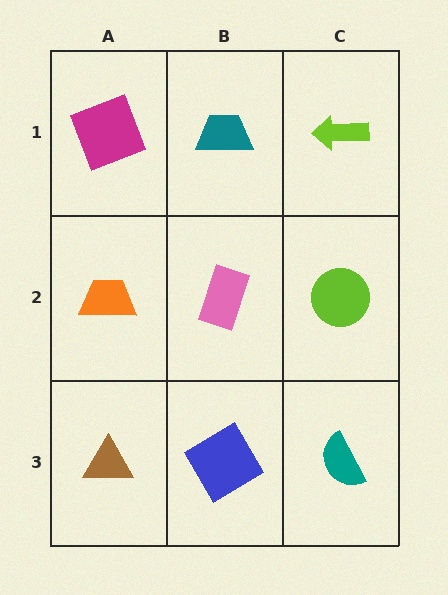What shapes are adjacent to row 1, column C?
A lime circle (row 2, column C), a teal trapezoid (row 1, column B).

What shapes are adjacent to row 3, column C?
A lime circle (row 2, column C), a blue diamond (row 3, column B).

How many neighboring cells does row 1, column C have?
2.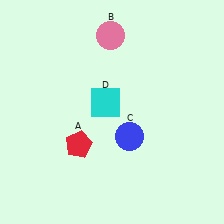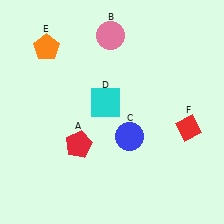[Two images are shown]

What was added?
An orange pentagon (E), a red diamond (F) were added in Image 2.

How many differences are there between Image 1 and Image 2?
There are 2 differences between the two images.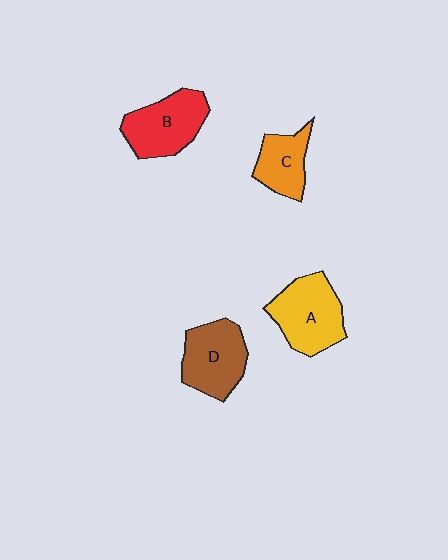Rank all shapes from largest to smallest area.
From largest to smallest: A (yellow), B (red), D (brown), C (orange).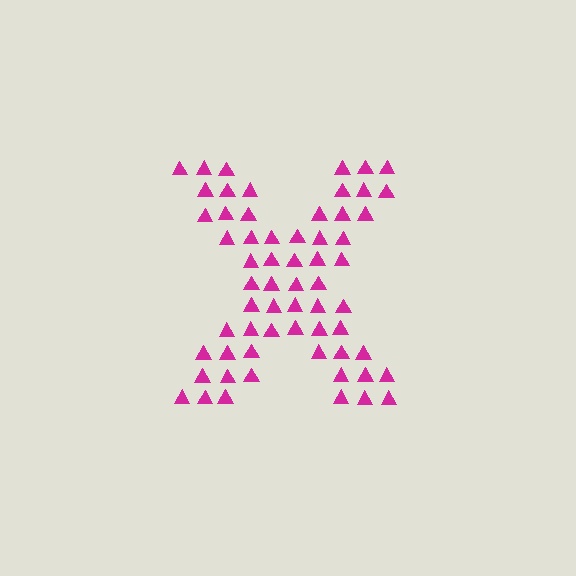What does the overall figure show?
The overall figure shows the letter X.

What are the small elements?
The small elements are triangles.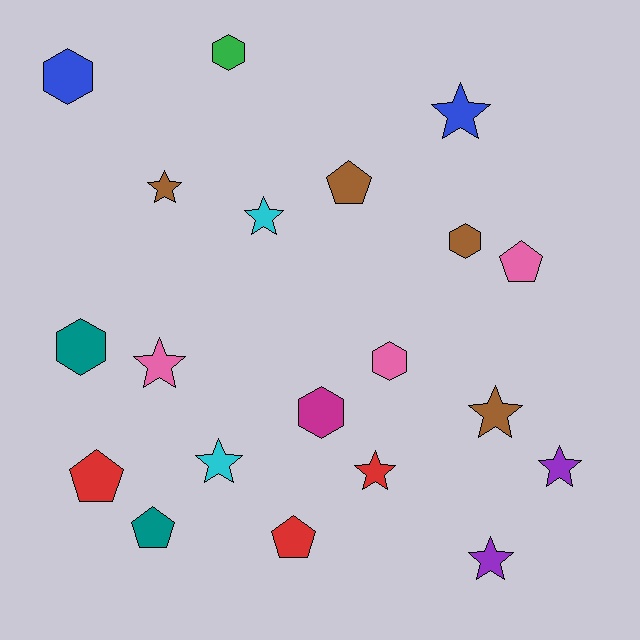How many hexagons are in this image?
There are 6 hexagons.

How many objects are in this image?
There are 20 objects.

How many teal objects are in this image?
There are 2 teal objects.